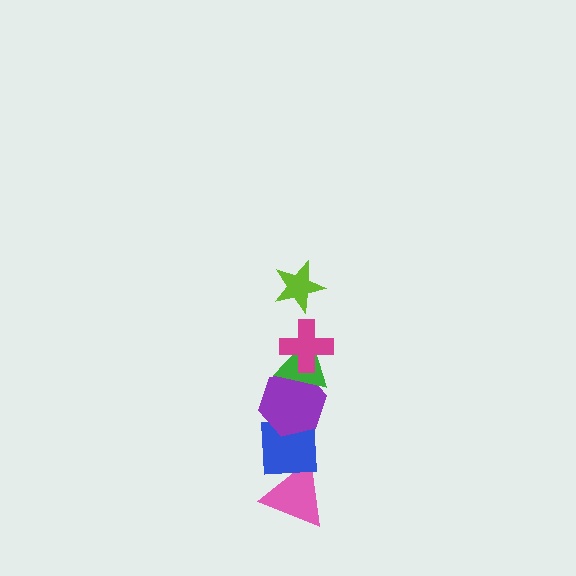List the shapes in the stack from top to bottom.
From top to bottom: the lime star, the magenta cross, the green triangle, the purple hexagon, the blue square, the pink triangle.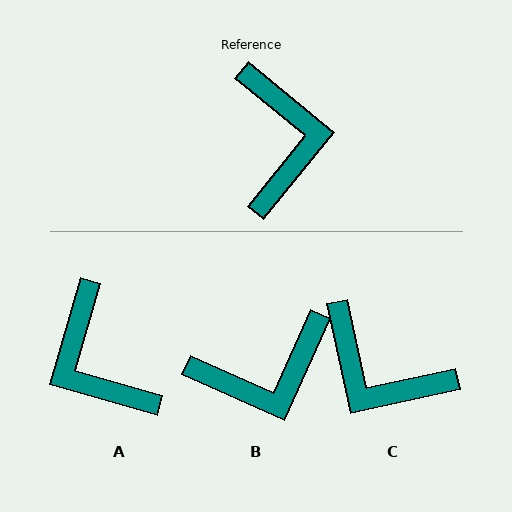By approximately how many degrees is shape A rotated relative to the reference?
Approximately 157 degrees clockwise.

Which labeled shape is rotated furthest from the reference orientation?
A, about 157 degrees away.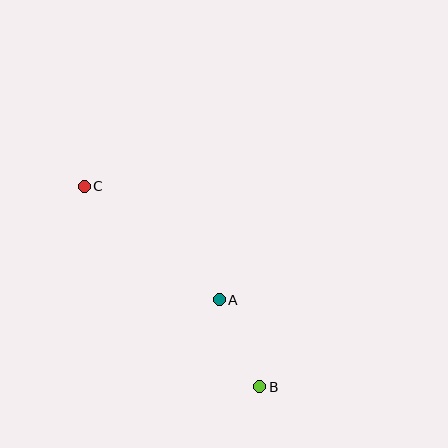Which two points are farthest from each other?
Points B and C are farthest from each other.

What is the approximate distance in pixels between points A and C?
The distance between A and C is approximately 177 pixels.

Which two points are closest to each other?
Points A and B are closest to each other.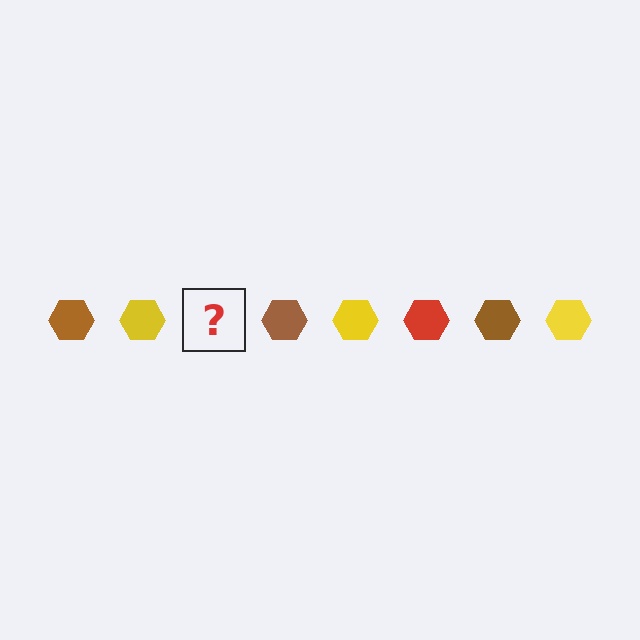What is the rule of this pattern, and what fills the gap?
The rule is that the pattern cycles through brown, yellow, red hexagons. The gap should be filled with a red hexagon.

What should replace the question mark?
The question mark should be replaced with a red hexagon.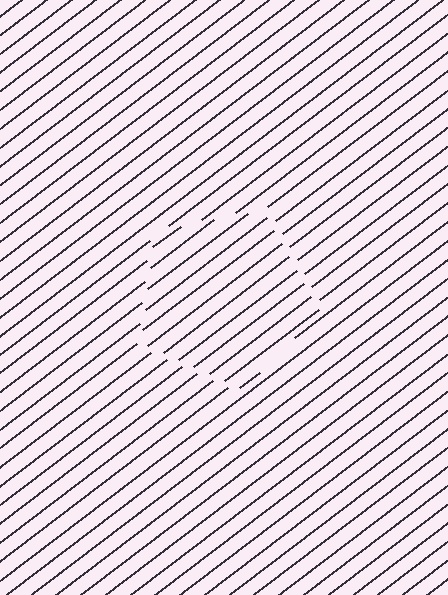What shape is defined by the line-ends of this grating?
An illusory pentagon. The interior of the shape contains the same grating, shifted by half a period — the contour is defined by the phase discontinuity where line-ends from the inner and outer gratings abut.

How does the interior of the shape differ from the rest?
The interior of the shape contains the same grating, shifted by half a period — the contour is defined by the phase discontinuity where line-ends from the inner and outer gratings abut.